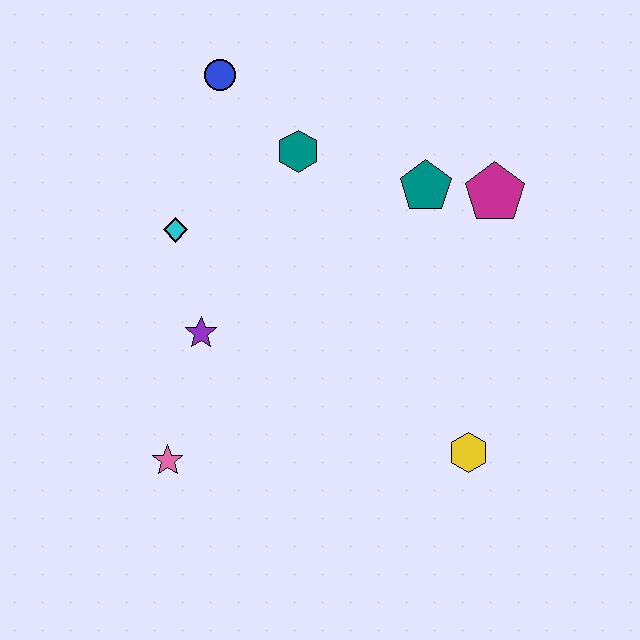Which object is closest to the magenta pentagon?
The teal pentagon is closest to the magenta pentagon.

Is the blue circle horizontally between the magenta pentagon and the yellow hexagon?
No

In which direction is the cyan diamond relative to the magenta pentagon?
The cyan diamond is to the left of the magenta pentagon.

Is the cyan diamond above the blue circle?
No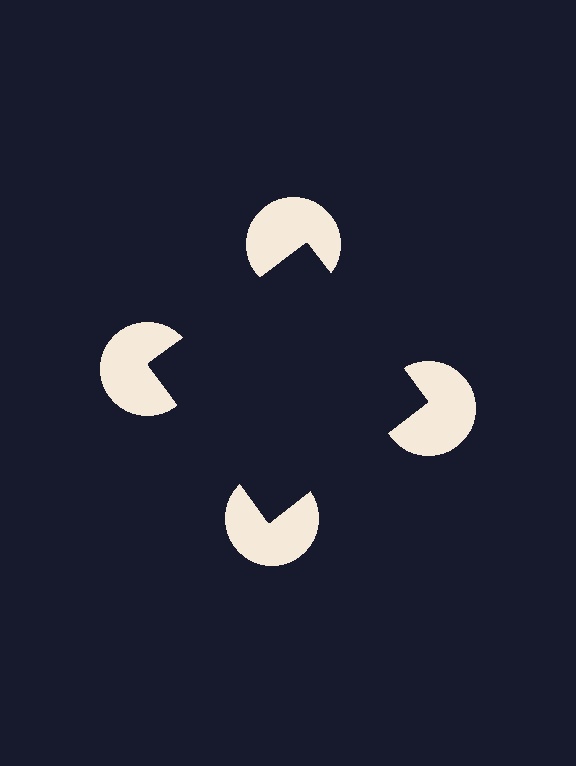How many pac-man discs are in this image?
There are 4 — one at each vertex of the illusory square.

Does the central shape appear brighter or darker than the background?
It typically appears slightly darker than the background, even though no actual brightness change is drawn.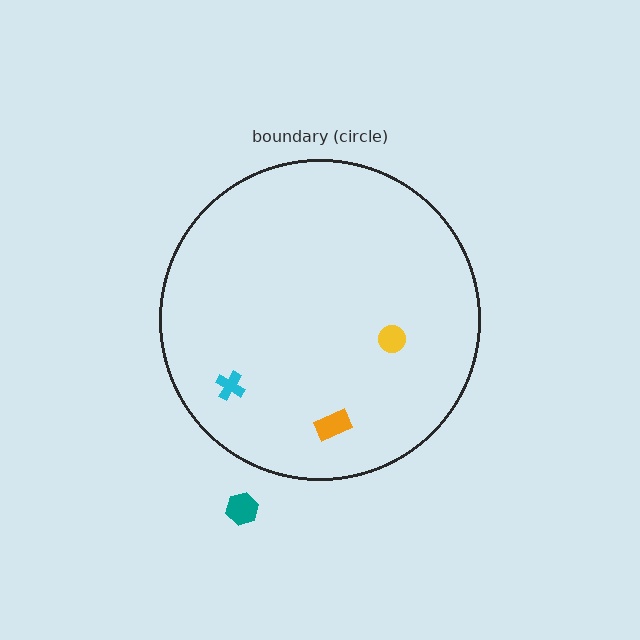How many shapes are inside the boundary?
3 inside, 1 outside.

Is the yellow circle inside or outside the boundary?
Inside.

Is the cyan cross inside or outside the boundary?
Inside.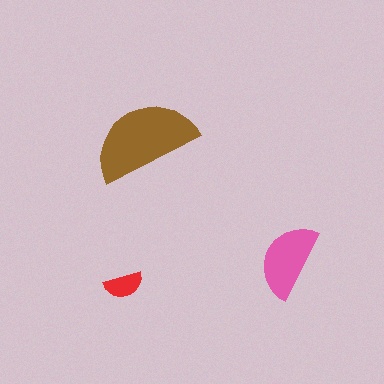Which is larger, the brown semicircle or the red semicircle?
The brown one.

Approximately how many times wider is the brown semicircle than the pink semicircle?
About 1.5 times wider.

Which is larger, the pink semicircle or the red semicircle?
The pink one.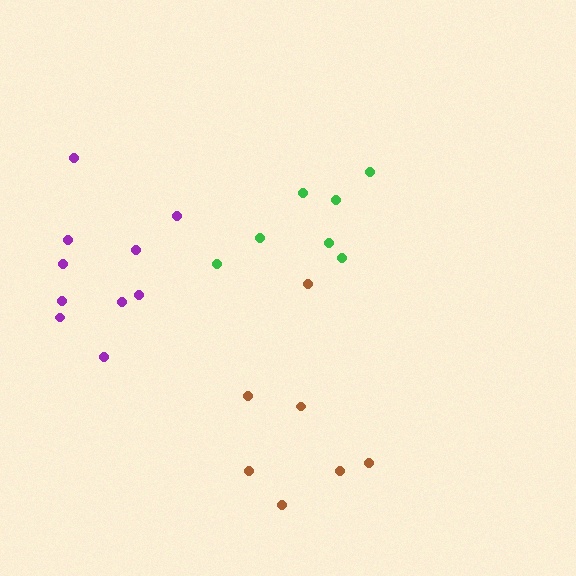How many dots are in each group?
Group 1: 7 dots, Group 2: 7 dots, Group 3: 10 dots (24 total).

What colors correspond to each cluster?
The clusters are colored: green, brown, purple.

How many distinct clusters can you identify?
There are 3 distinct clusters.